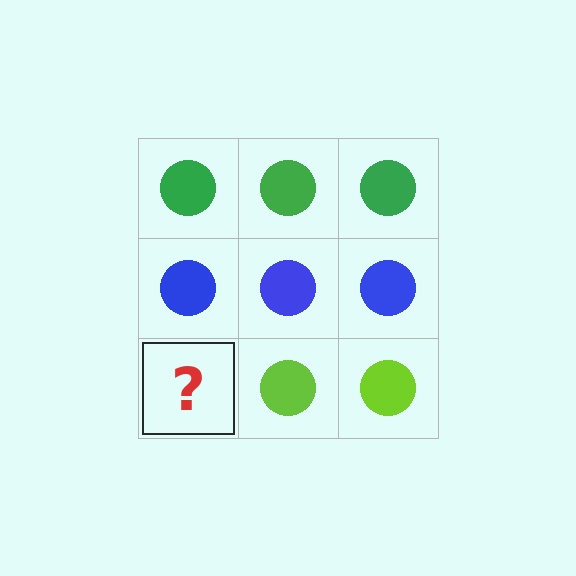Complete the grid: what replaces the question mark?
The question mark should be replaced with a lime circle.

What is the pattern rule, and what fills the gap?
The rule is that each row has a consistent color. The gap should be filled with a lime circle.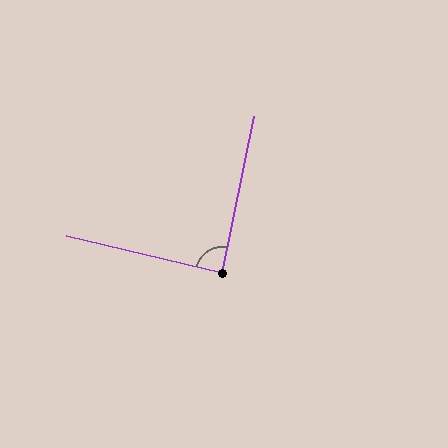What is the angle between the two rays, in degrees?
Approximately 89 degrees.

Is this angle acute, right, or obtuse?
It is approximately a right angle.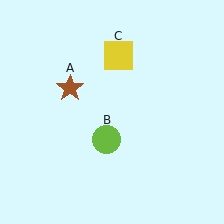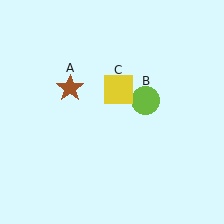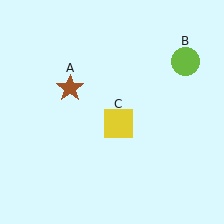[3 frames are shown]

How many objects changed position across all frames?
2 objects changed position: lime circle (object B), yellow square (object C).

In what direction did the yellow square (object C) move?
The yellow square (object C) moved down.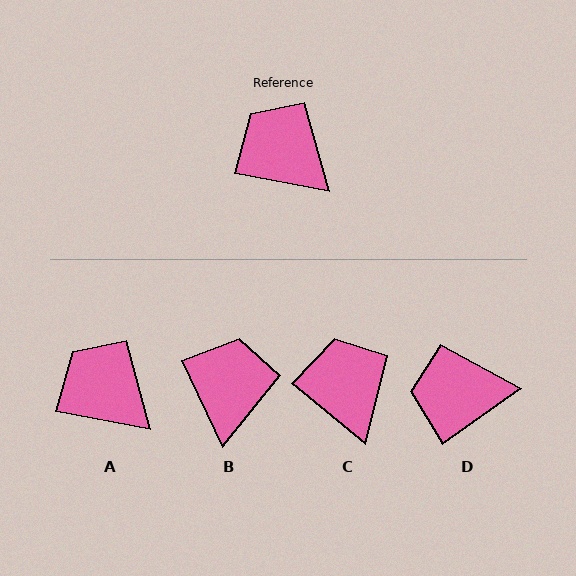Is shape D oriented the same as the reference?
No, it is off by about 47 degrees.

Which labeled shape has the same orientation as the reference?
A.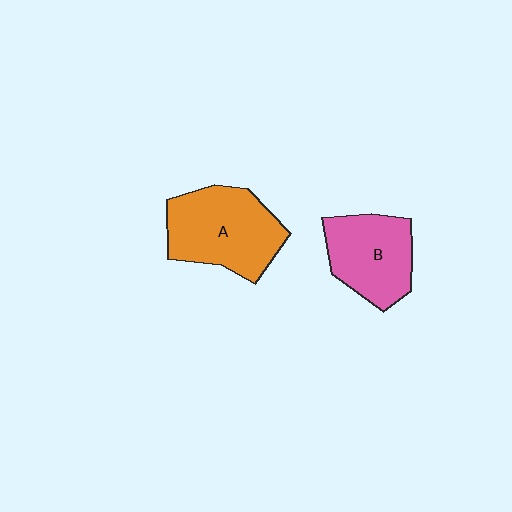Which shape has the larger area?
Shape A (orange).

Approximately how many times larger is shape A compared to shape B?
Approximately 1.2 times.